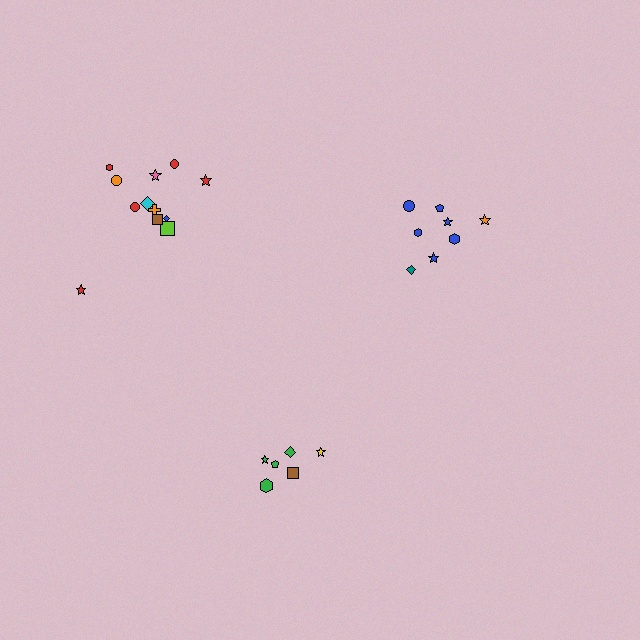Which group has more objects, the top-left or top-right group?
The top-left group.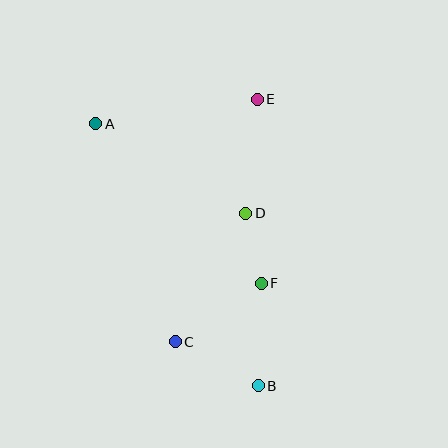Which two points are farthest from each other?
Points A and B are farthest from each other.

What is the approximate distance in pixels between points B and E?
The distance between B and E is approximately 287 pixels.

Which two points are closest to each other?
Points D and F are closest to each other.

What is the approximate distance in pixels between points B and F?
The distance between B and F is approximately 103 pixels.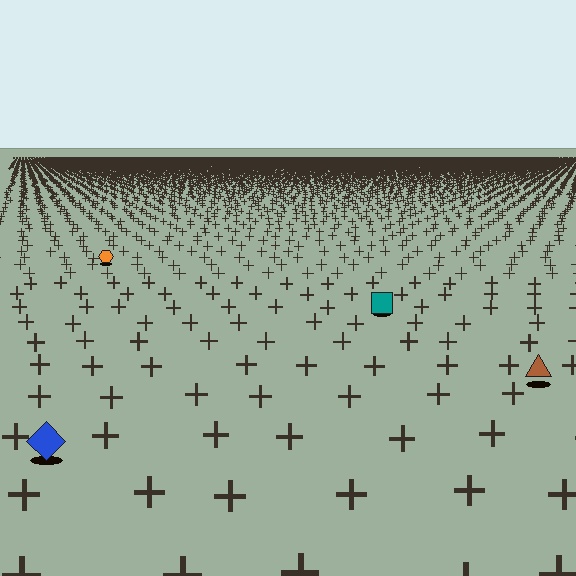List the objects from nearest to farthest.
From nearest to farthest: the blue diamond, the brown triangle, the teal square, the orange hexagon.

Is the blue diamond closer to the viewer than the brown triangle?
Yes. The blue diamond is closer — you can tell from the texture gradient: the ground texture is coarser near it.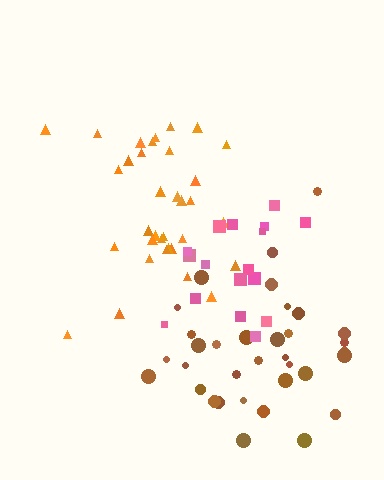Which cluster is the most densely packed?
Orange.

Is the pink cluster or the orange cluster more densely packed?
Orange.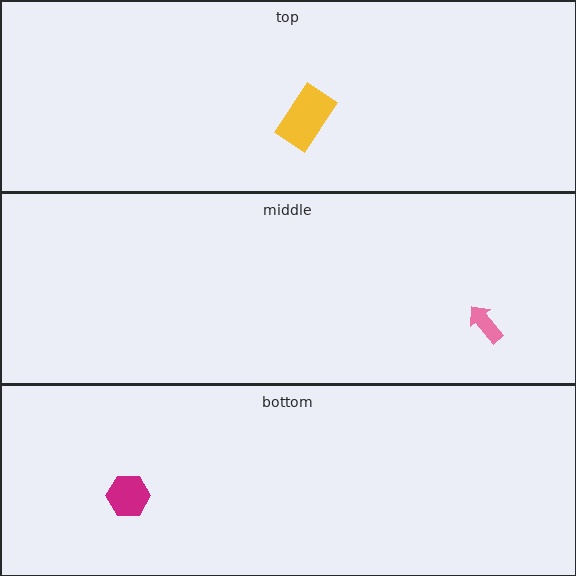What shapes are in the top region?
The yellow rectangle.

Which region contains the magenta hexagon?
The bottom region.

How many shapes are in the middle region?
1.